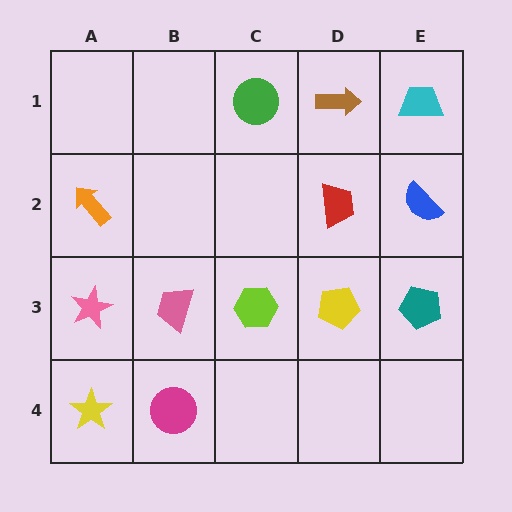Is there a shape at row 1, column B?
No, that cell is empty.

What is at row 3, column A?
A pink star.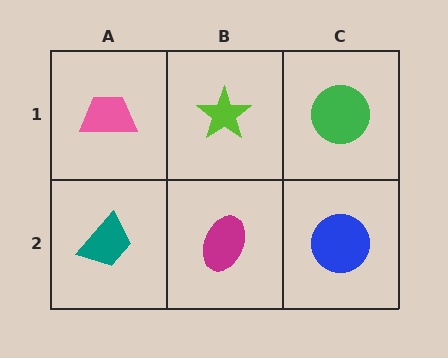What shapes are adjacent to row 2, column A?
A pink trapezoid (row 1, column A), a magenta ellipse (row 2, column B).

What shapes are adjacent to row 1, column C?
A blue circle (row 2, column C), a lime star (row 1, column B).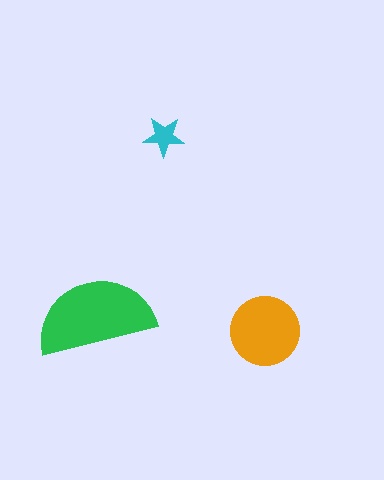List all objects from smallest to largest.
The cyan star, the orange circle, the green semicircle.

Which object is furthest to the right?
The orange circle is rightmost.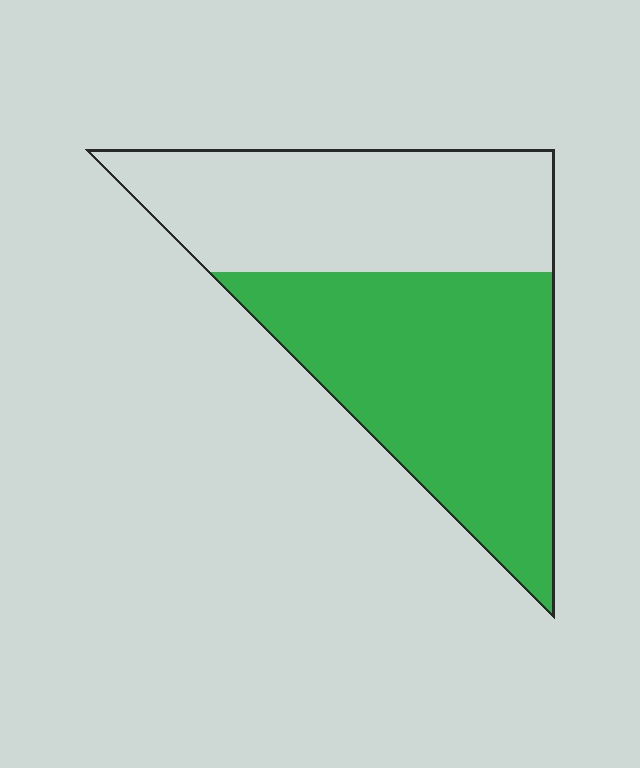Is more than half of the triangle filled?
Yes.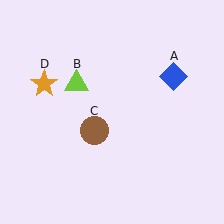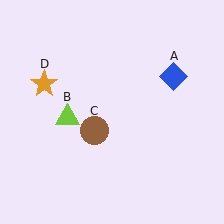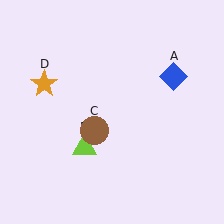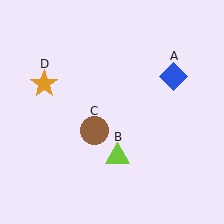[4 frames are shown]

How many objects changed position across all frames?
1 object changed position: lime triangle (object B).